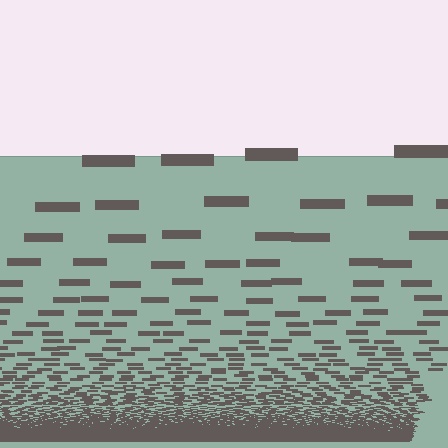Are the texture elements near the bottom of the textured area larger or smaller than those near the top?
Smaller. The gradient is inverted — elements near the bottom are smaller and denser.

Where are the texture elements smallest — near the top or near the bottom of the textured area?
Near the bottom.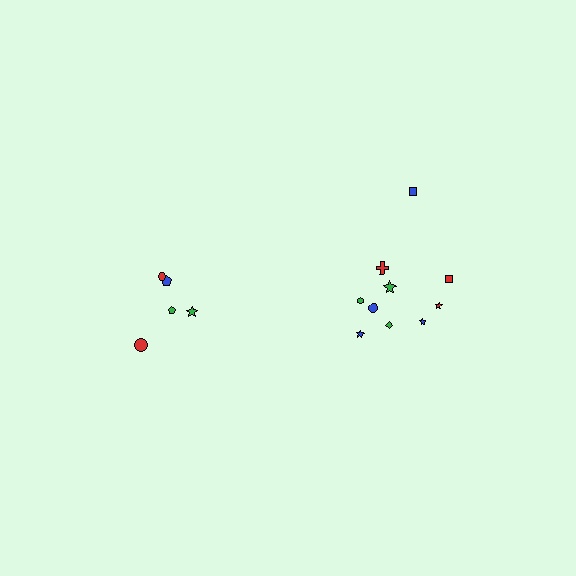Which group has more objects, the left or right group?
The right group.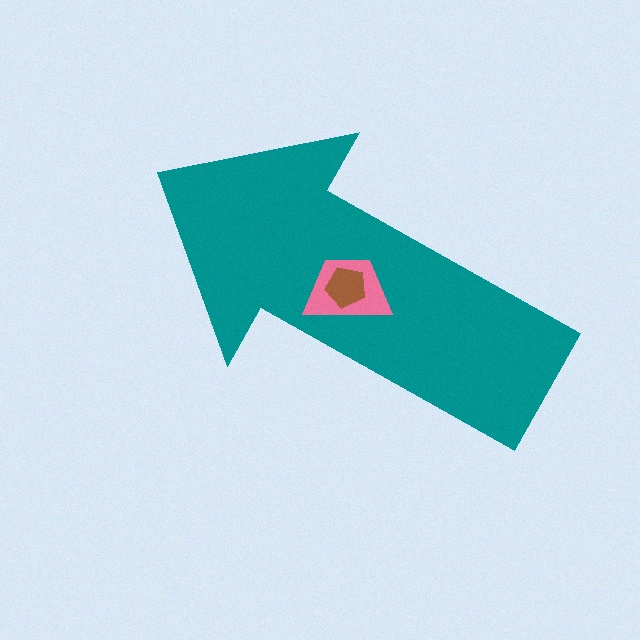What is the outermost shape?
The teal arrow.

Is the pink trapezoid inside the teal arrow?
Yes.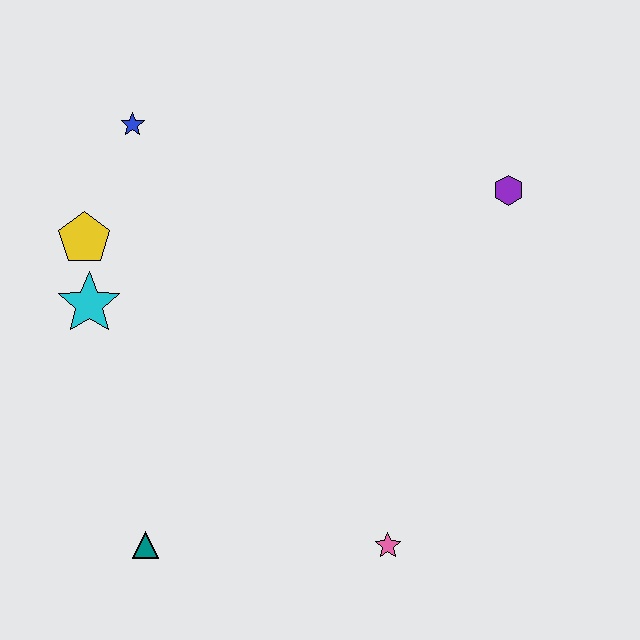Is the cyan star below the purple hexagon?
Yes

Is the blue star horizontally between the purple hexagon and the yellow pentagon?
Yes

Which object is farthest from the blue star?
The pink star is farthest from the blue star.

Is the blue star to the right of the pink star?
No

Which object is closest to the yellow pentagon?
The cyan star is closest to the yellow pentagon.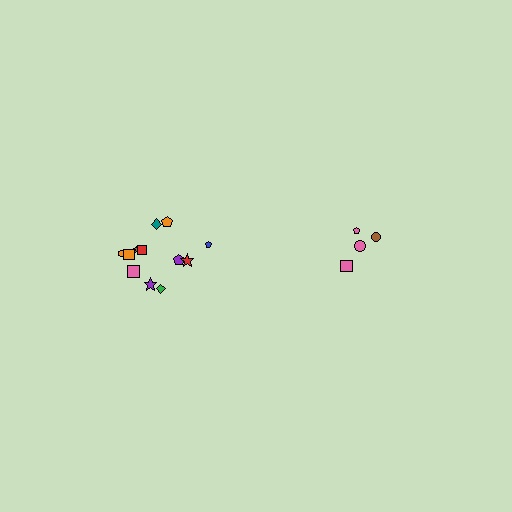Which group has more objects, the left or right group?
The left group.